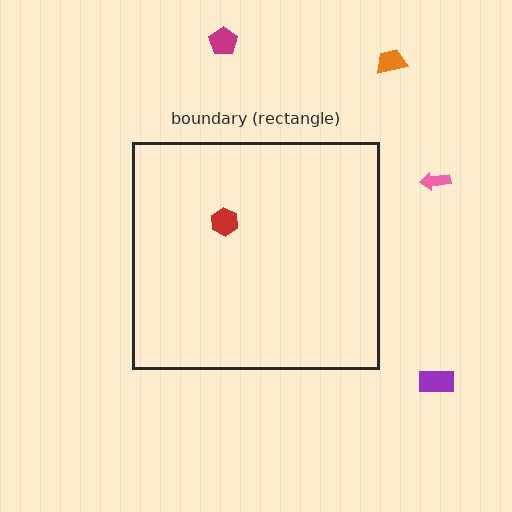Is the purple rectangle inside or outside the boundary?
Outside.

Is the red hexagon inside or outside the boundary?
Inside.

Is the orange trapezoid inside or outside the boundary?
Outside.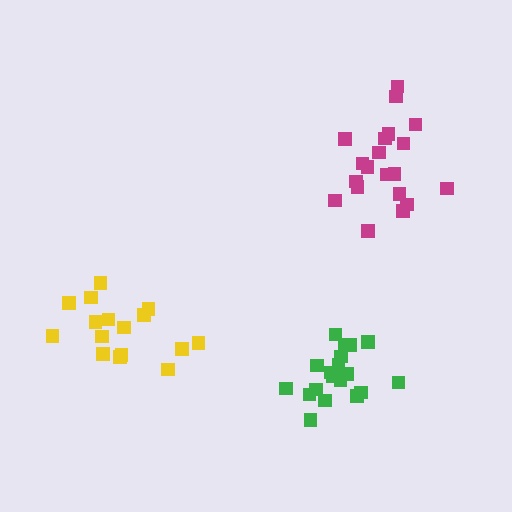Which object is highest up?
The magenta cluster is topmost.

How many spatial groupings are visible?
There are 3 spatial groupings.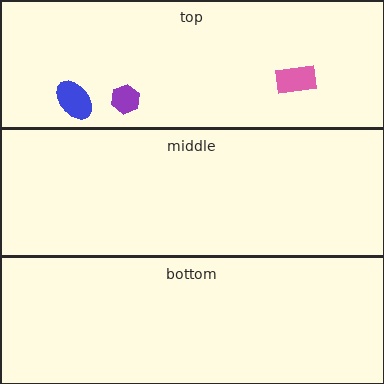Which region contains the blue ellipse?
The top region.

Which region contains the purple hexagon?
The top region.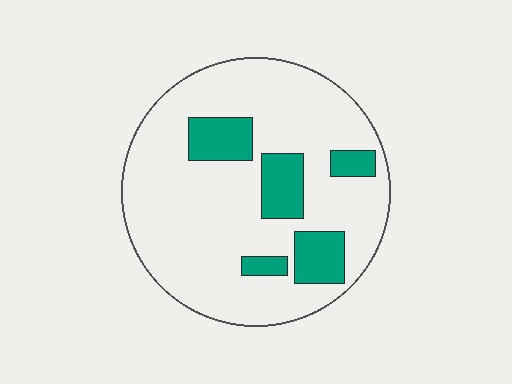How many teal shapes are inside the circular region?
5.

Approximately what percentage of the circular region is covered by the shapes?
Approximately 20%.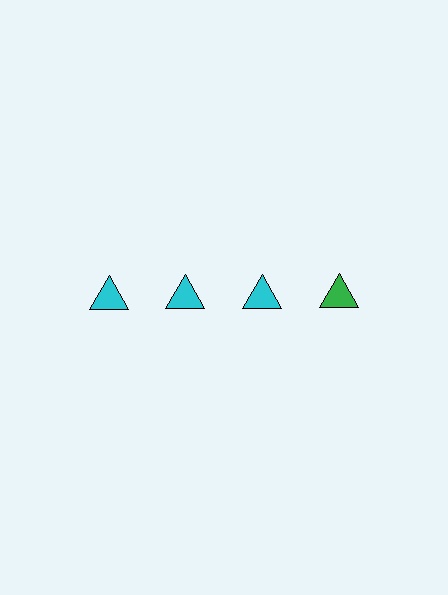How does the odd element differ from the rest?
It has a different color: green instead of cyan.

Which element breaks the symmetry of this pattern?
The green triangle in the top row, second from right column breaks the symmetry. All other shapes are cyan triangles.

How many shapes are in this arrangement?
There are 4 shapes arranged in a grid pattern.